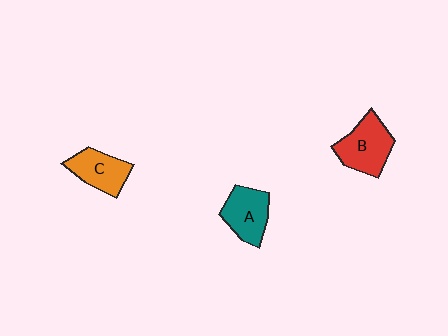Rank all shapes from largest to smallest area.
From largest to smallest: B (red), A (teal), C (orange).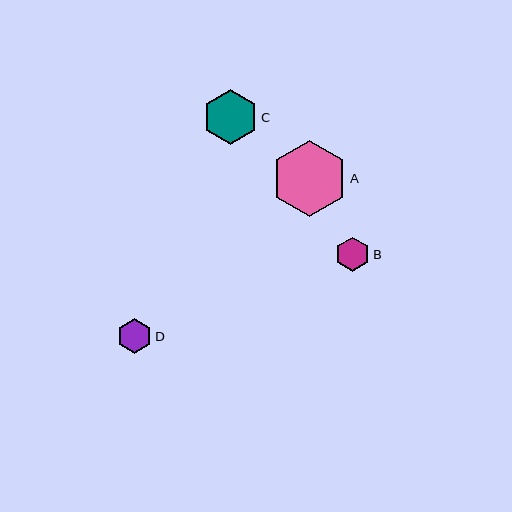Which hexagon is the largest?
Hexagon A is the largest with a size of approximately 75 pixels.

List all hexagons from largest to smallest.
From largest to smallest: A, C, D, B.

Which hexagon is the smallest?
Hexagon B is the smallest with a size of approximately 34 pixels.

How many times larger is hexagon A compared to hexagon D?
Hexagon A is approximately 2.2 times the size of hexagon D.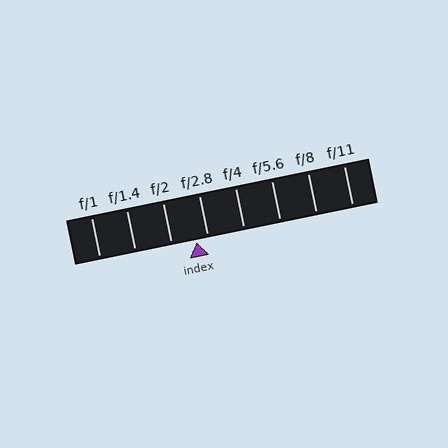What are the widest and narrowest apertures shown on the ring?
The widest aperture shown is f/1 and the narrowest is f/11.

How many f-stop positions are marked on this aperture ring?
There are 8 f-stop positions marked.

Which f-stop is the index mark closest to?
The index mark is closest to f/2.8.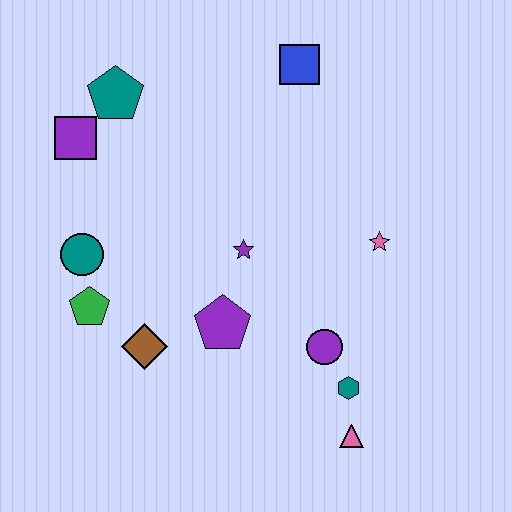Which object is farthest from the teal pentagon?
The pink triangle is farthest from the teal pentagon.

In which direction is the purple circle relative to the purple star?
The purple circle is below the purple star.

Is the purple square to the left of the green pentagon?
Yes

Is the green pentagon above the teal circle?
No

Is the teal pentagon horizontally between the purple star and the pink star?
No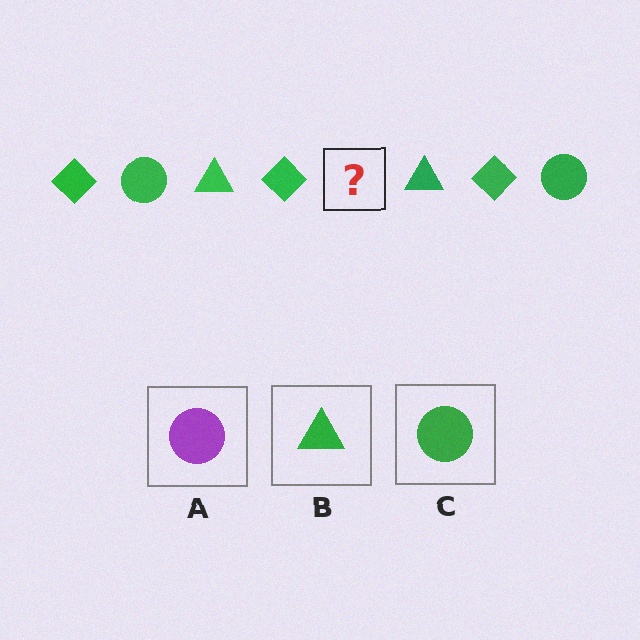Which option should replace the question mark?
Option C.